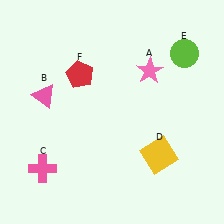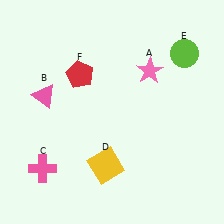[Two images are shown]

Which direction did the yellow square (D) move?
The yellow square (D) moved left.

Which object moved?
The yellow square (D) moved left.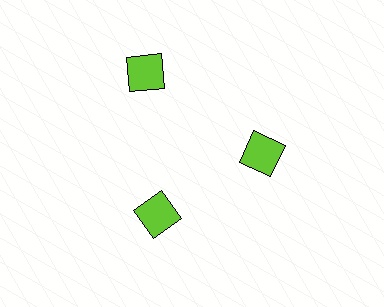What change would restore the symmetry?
The symmetry would be restored by moving it inward, back onto the ring so that all 3 squares sit at equal angles and equal distance from the center.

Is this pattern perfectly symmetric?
No. The 3 lime squares are arranged in a ring, but one element near the 11 o'clock position is pushed outward from the center, breaking the 3-fold rotational symmetry.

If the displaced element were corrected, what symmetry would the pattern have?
It would have 3-fold rotational symmetry — the pattern would map onto itself every 120 degrees.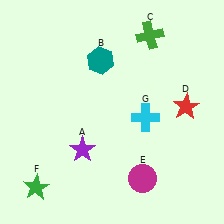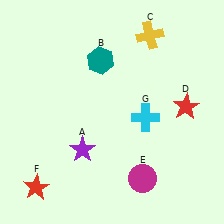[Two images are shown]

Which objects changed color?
C changed from green to yellow. F changed from green to red.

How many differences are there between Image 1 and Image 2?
There are 2 differences between the two images.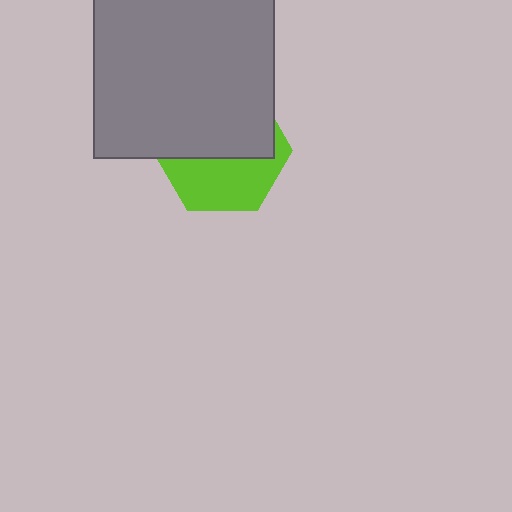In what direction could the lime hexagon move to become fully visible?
The lime hexagon could move down. That would shift it out from behind the gray square entirely.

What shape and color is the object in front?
The object in front is a gray square.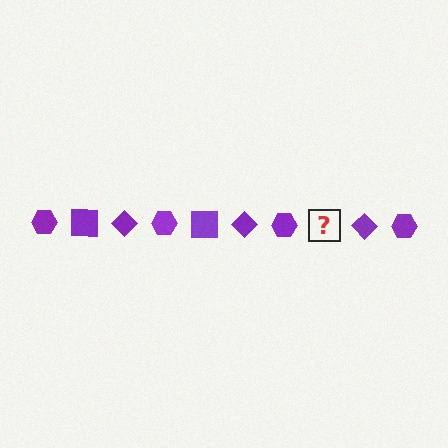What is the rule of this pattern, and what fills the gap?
The rule is that the pattern cycles through hexagon, square, diamond shapes in purple. The gap should be filled with a purple square.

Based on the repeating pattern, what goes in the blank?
The blank should be a purple square.